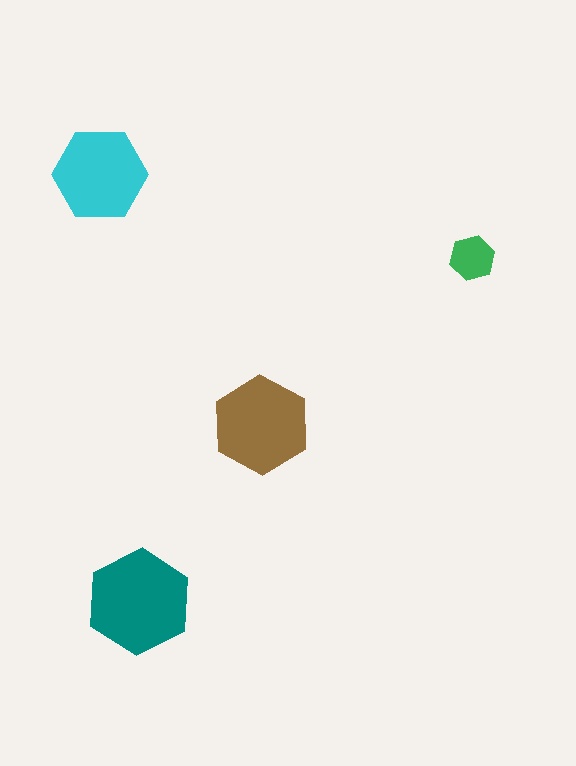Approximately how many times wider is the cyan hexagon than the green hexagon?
About 2 times wider.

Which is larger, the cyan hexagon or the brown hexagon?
The brown one.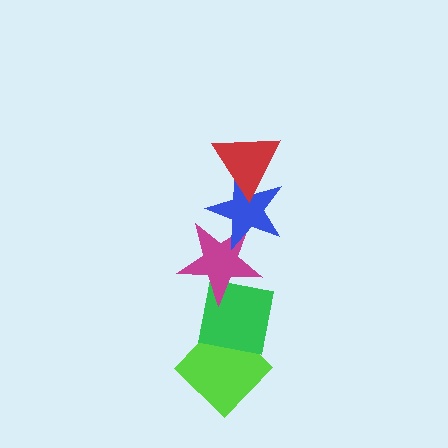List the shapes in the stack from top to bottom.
From top to bottom: the red triangle, the blue star, the magenta star, the green square, the lime diamond.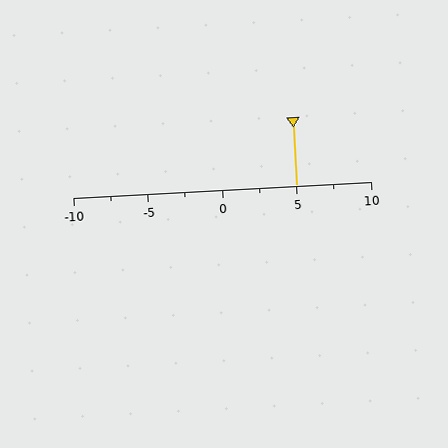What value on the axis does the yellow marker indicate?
The marker indicates approximately 5.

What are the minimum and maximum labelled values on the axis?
The axis runs from -10 to 10.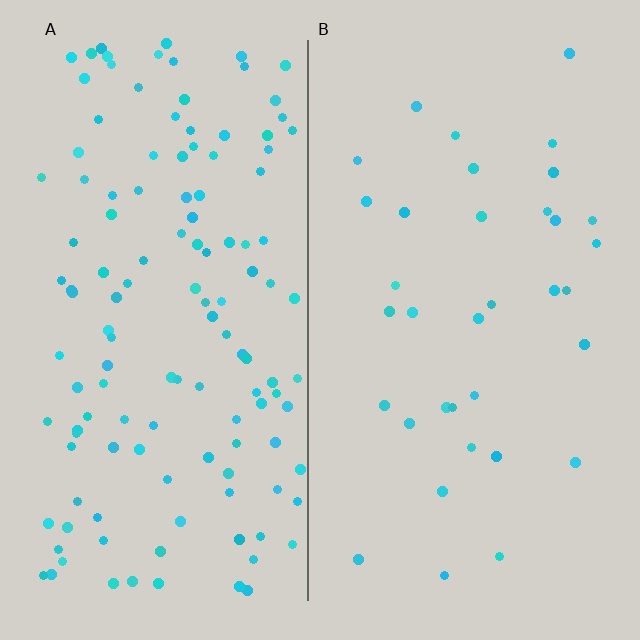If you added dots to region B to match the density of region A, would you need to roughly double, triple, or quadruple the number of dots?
Approximately quadruple.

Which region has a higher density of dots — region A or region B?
A (the left).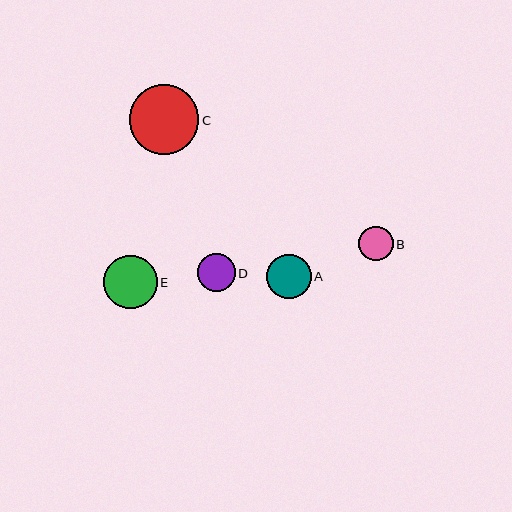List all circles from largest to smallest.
From largest to smallest: C, E, A, D, B.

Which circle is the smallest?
Circle B is the smallest with a size of approximately 34 pixels.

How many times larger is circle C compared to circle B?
Circle C is approximately 2.0 times the size of circle B.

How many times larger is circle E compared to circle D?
Circle E is approximately 1.4 times the size of circle D.